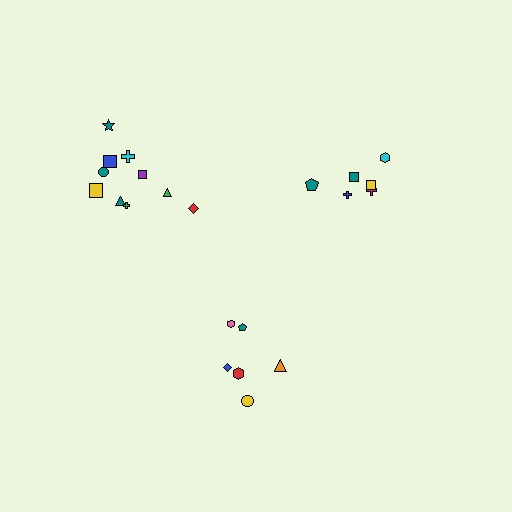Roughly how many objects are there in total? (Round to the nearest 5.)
Roughly 20 objects in total.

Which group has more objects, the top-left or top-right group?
The top-left group.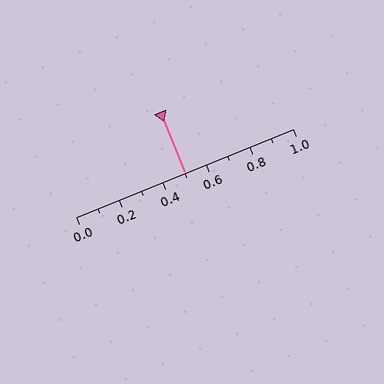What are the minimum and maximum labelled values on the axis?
The axis runs from 0.0 to 1.0.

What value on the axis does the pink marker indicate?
The marker indicates approximately 0.5.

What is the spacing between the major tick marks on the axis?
The major ticks are spaced 0.2 apart.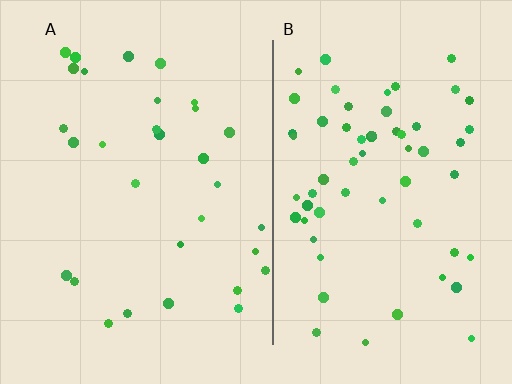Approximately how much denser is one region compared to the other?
Approximately 2.0× — region B over region A.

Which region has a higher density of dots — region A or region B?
B (the right).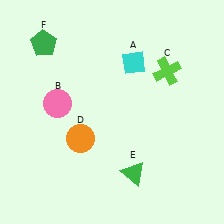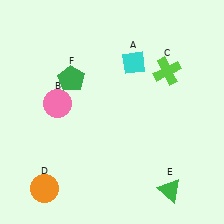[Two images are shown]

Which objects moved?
The objects that moved are: the orange circle (D), the green triangle (E), the green pentagon (F).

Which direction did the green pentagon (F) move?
The green pentagon (F) moved down.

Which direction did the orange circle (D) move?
The orange circle (D) moved down.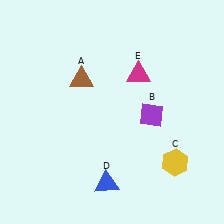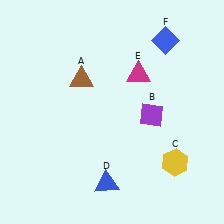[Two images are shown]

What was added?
A blue diamond (F) was added in Image 2.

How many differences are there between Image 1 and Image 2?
There is 1 difference between the two images.